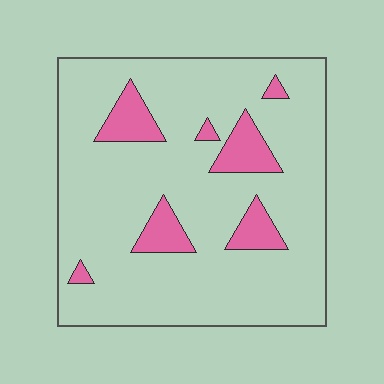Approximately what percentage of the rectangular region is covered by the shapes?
Approximately 15%.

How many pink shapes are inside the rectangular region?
7.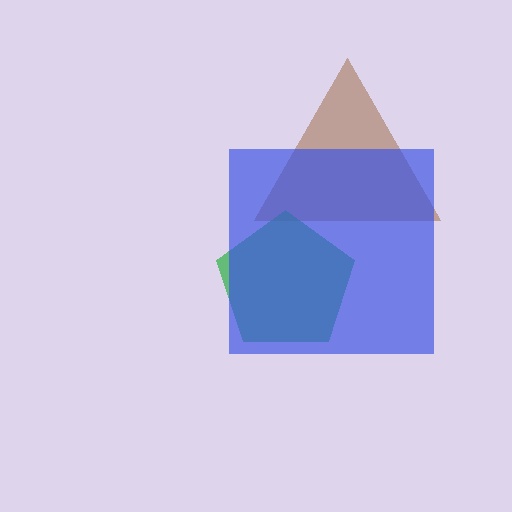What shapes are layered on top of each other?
The layered shapes are: a brown triangle, a green pentagon, a blue square.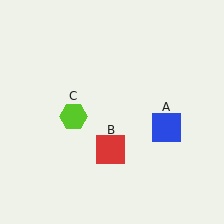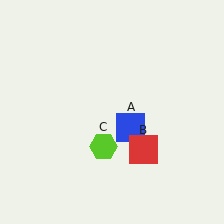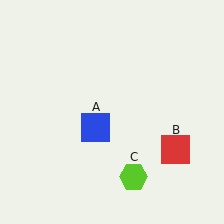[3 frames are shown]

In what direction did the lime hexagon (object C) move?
The lime hexagon (object C) moved down and to the right.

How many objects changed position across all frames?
3 objects changed position: blue square (object A), red square (object B), lime hexagon (object C).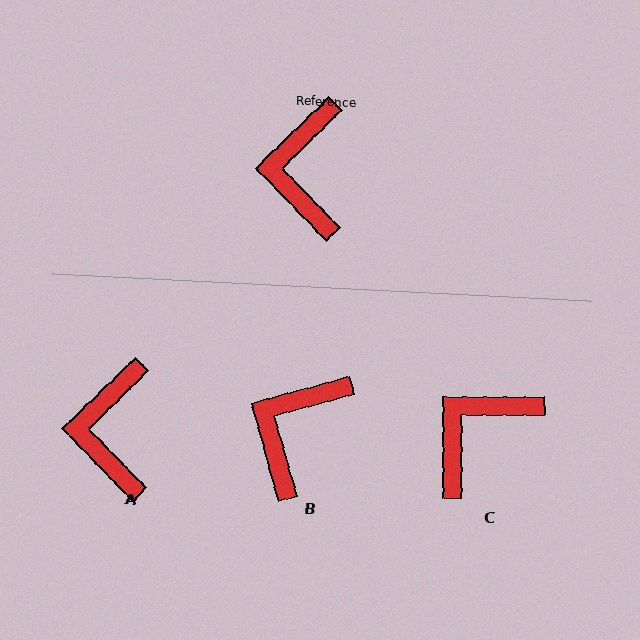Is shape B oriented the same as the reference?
No, it is off by about 29 degrees.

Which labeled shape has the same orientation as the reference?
A.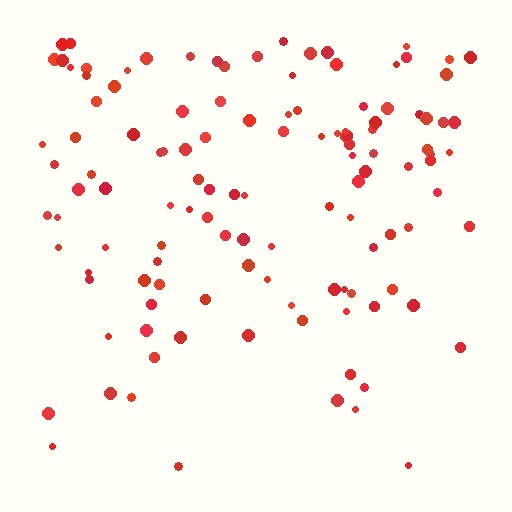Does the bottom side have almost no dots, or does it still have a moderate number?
Still a moderate number, just noticeably fewer than the top.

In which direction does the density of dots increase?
From bottom to top, with the top side densest.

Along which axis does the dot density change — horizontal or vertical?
Vertical.